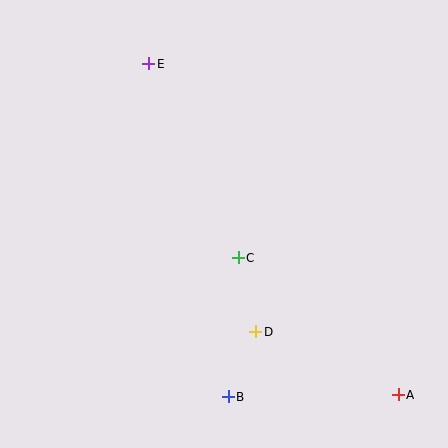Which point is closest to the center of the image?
Point C at (238, 258) is closest to the center.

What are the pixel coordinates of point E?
Point E is at (149, 64).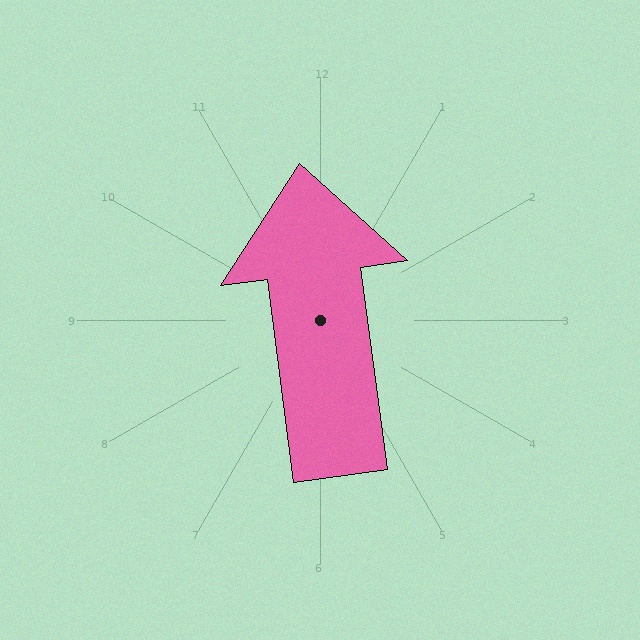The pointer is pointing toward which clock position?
Roughly 12 o'clock.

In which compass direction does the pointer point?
North.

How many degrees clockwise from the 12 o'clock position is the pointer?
Approximately 352 degrees.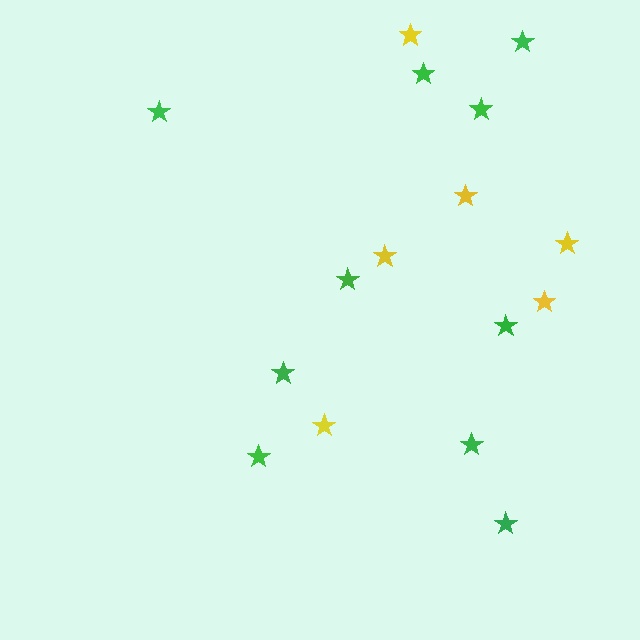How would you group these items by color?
There are 2 groups: one group of green stars (10) and one group of yellow stars (6).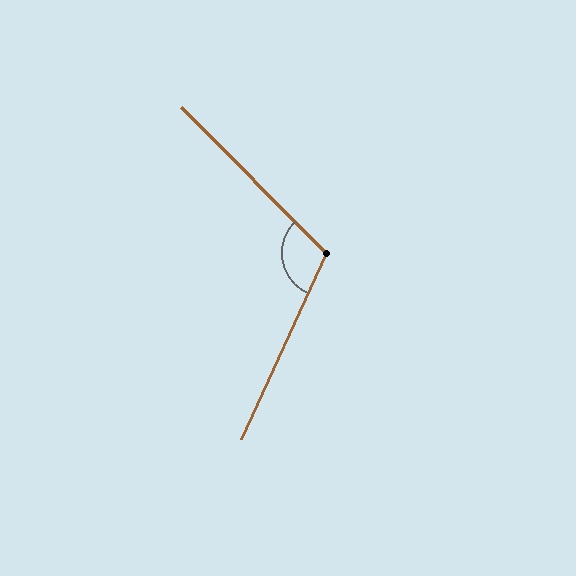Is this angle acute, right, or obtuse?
It is obtuse.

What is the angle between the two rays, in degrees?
Approximately 111 degrees.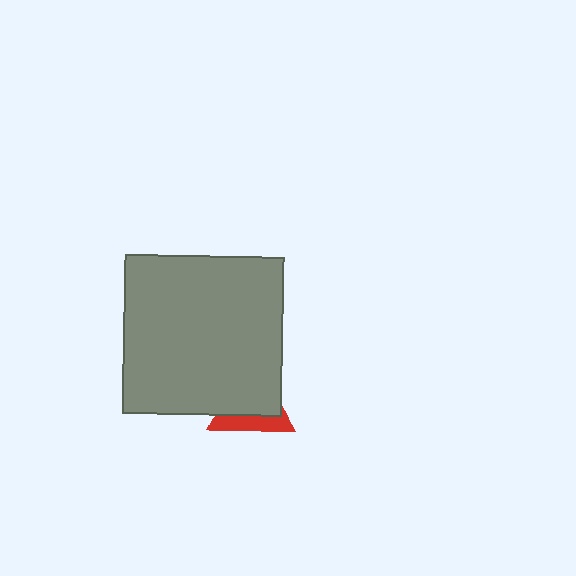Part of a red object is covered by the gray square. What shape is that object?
It is a triangle.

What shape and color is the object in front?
The object in front is a gray square.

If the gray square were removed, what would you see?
You would see the complete red triangle.